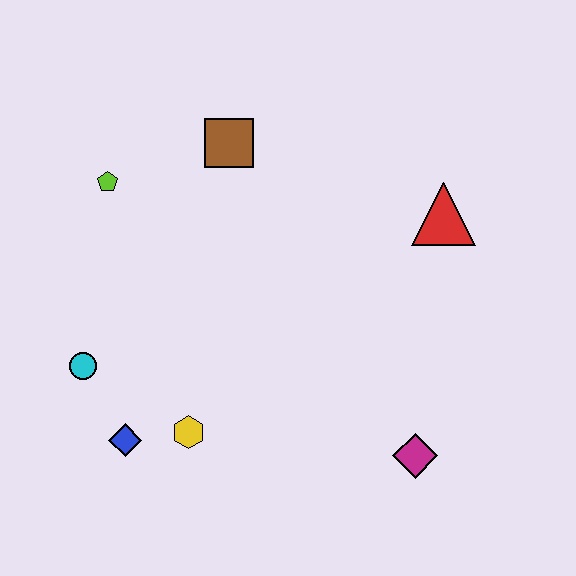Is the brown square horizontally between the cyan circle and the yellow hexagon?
No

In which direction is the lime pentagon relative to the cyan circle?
The lime pentagon is above the cyan circle.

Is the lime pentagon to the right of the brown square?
No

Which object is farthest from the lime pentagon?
The magenta diamond is farthest from the lime pentagon.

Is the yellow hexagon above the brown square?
No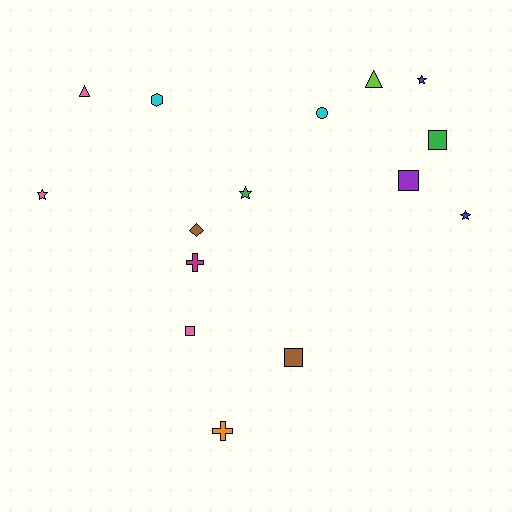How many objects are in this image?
There are 15 objects.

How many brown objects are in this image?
There are 2 brown objects.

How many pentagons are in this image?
There are no pentagons.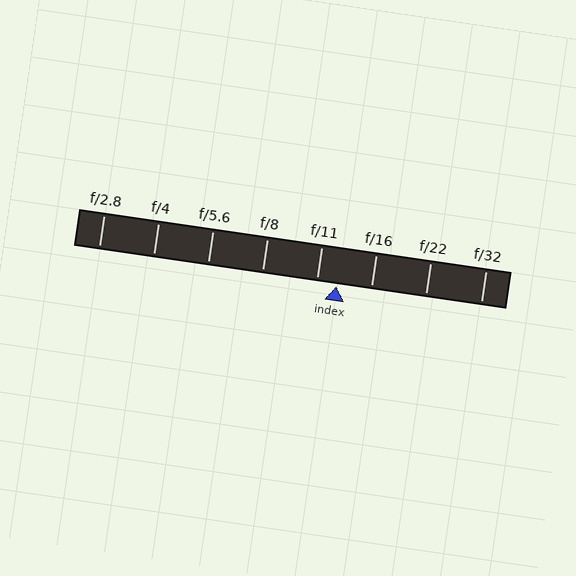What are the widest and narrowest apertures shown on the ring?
The widest aperture shown is f/2.8 and the narrowest is f/32.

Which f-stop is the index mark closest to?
The index mark is closest to f/11.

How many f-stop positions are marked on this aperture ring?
There are 8 f-stop positions marked.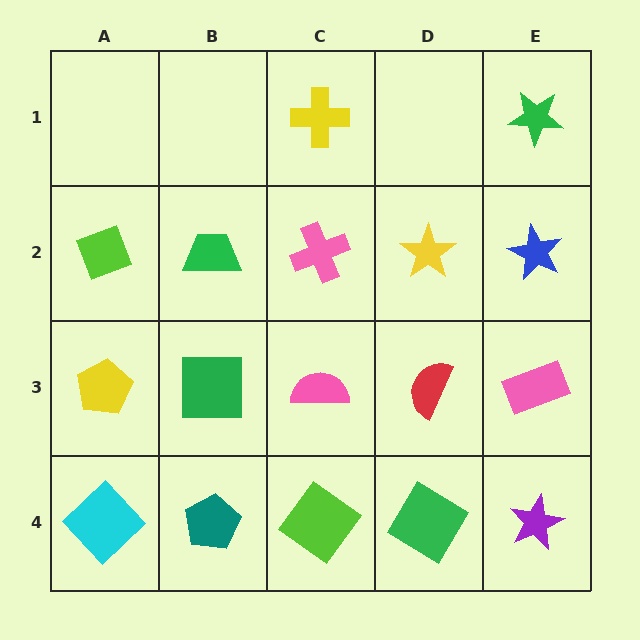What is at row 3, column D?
A red semicircle.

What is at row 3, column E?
A pink rectangle.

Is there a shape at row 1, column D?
No, that cell is empty.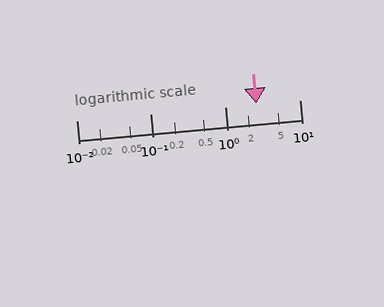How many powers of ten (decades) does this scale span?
The scale spans 3 decades, from 0.01 to 10.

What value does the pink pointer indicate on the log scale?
The pointer indicates approximately 2.6.